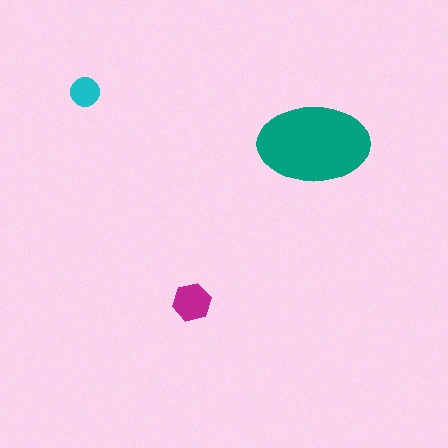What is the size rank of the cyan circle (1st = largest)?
3rd.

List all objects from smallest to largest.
The cyan circle, the magenta hexagon, the teal ellipse.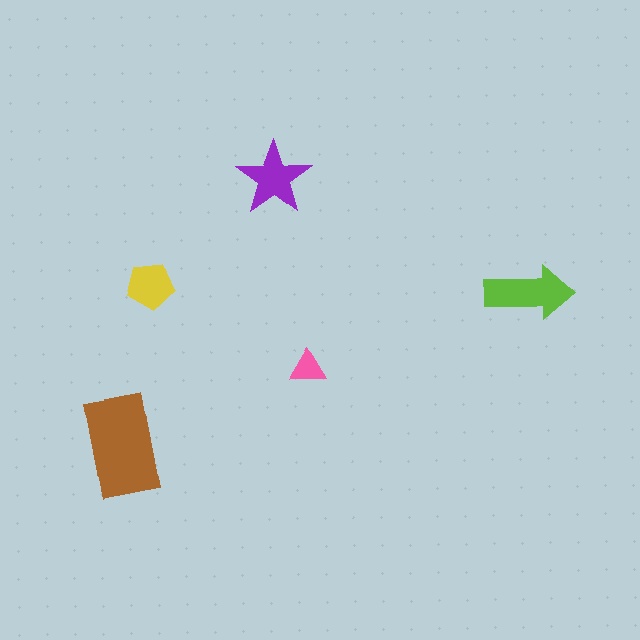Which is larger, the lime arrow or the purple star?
The lime arrow.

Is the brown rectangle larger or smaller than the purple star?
Larger.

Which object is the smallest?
The pink triangle.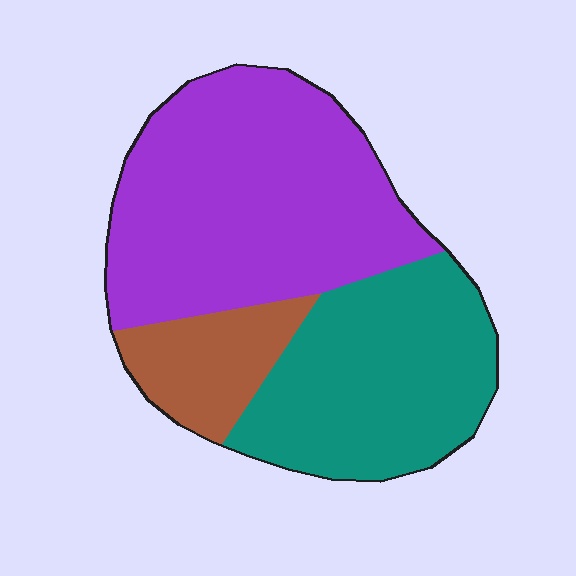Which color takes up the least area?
Brown, at roughly 15%.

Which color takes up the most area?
Purple, at roughly 50%.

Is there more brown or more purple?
Purple.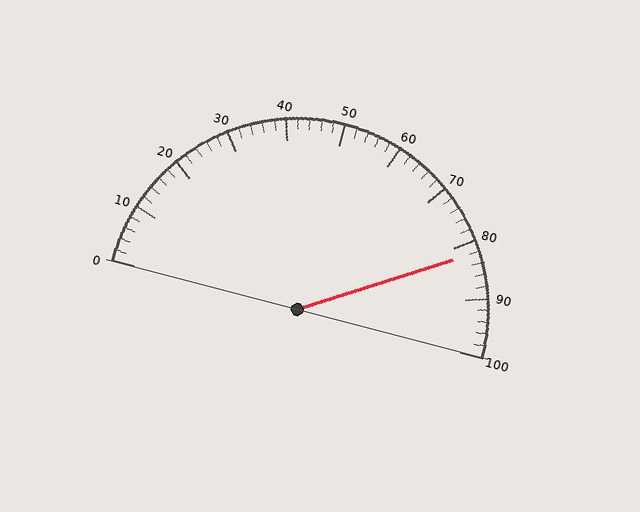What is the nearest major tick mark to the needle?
The nearest major tick mark is 80.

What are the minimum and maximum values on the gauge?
The gauge ranges from 0 to 100.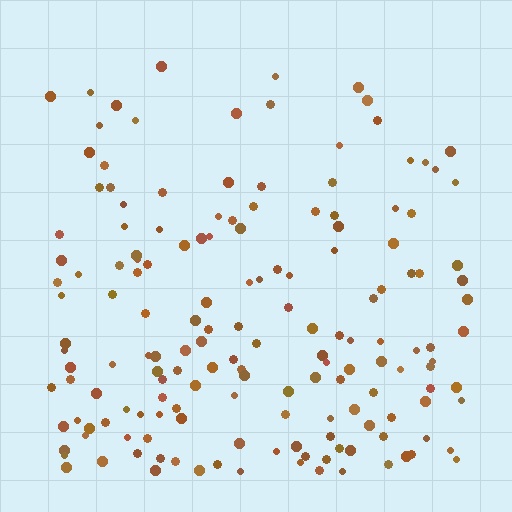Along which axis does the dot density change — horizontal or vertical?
Vertical.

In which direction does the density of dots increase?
From top to bottom, with the bottom side densest.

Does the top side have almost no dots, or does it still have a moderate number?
Still a moderate number, just noticeably fewer than the bottom.